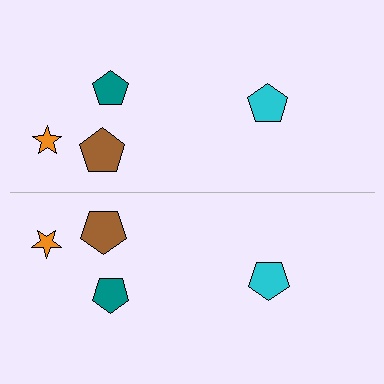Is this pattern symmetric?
Yes, this pattern has bilateral (reflection) symmetry.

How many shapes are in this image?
There are 8 shapes in this image.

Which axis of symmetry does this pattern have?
The pattern has a horizontal axis of symmetry running through the center of the image.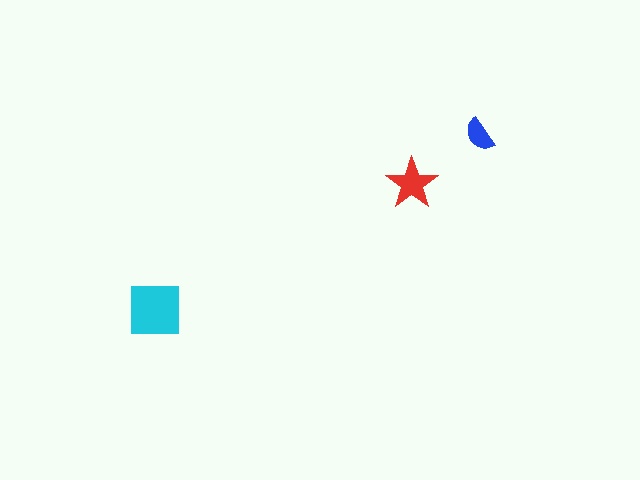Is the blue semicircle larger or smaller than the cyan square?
Smaller.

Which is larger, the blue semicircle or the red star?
The red star.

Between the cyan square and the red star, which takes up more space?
The cyan square.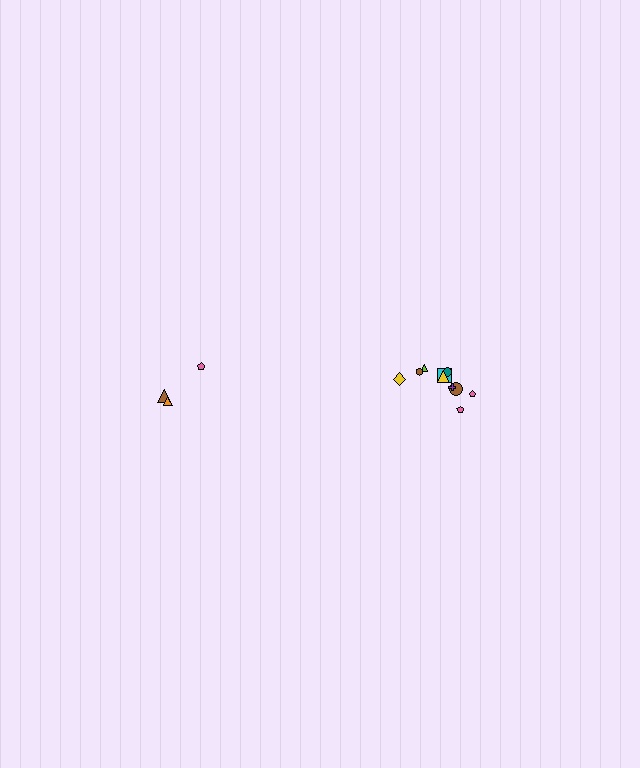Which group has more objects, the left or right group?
The right group.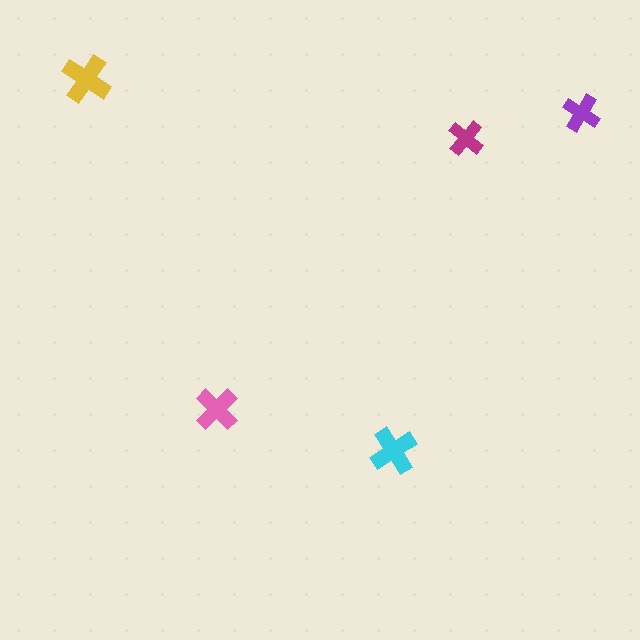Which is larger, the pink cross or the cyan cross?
The cyan one.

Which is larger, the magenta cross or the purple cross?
The purple one.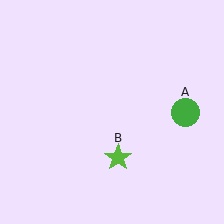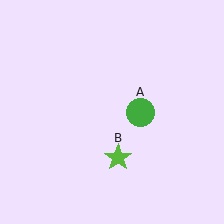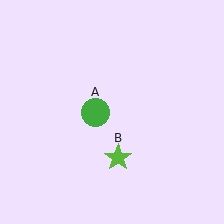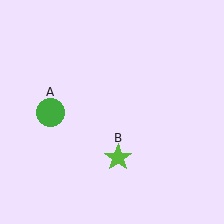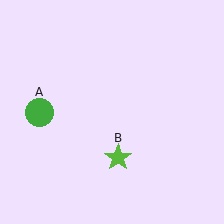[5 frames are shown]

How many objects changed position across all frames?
1 object changed position: green circle (object A).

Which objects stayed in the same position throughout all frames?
Lime star (object B) remained stationary.